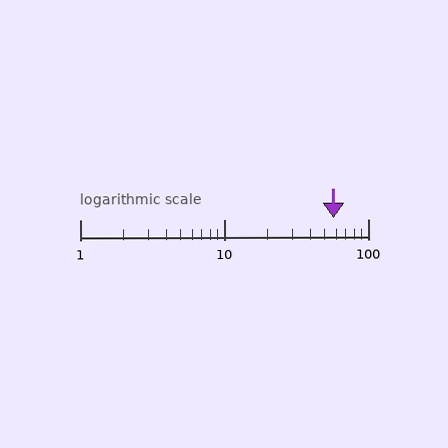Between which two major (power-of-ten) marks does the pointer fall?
The pointer is between 10 and 100.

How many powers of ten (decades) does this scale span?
The scale spans 2 decades, from 1 to 100.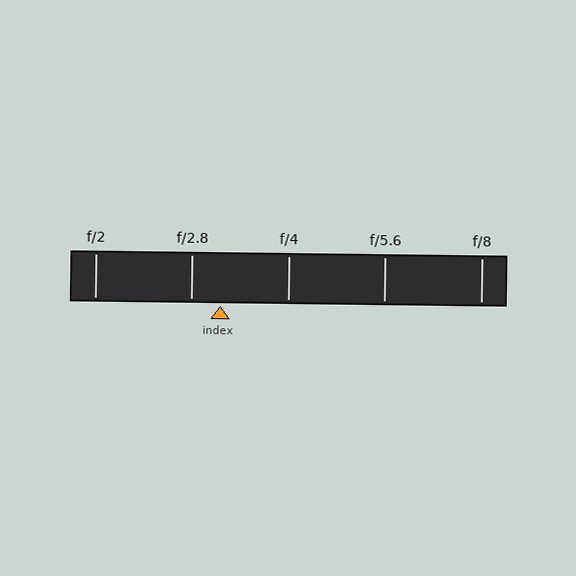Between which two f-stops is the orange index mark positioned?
The index mark is between f/2.8 and f/4.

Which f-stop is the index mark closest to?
The index mark is closest to f/2.8.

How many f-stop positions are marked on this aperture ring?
There are 5 f-stop positions marked.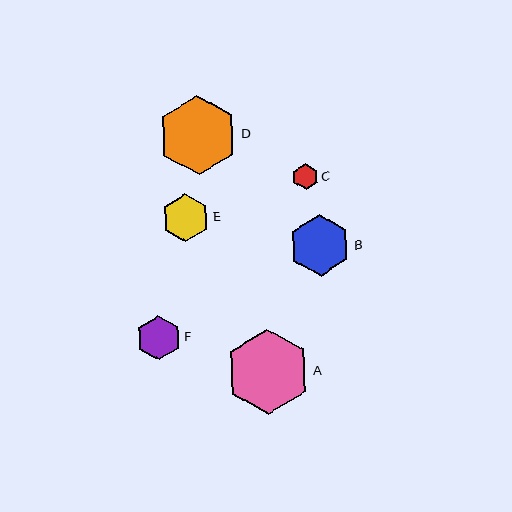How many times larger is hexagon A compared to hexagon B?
Hexagon A is approximately 1.4 times the size of hexagon B.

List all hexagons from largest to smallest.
From largest to smallest: A, D, B, E, F, C.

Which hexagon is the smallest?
Hexagon C is the smallest with a size of approximately 25 pixels.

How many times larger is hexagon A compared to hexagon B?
Hexagon A is approximately 1.4 times the size of hexagon B.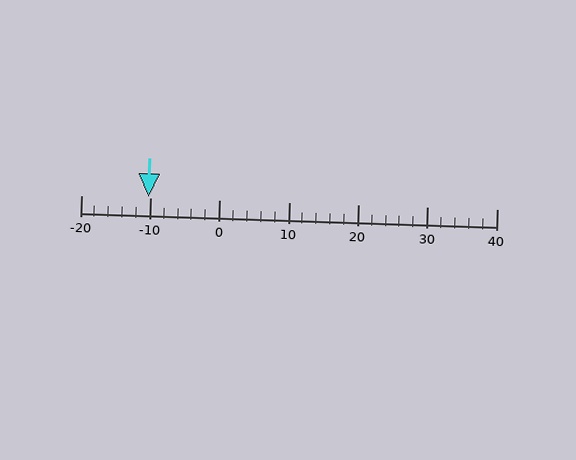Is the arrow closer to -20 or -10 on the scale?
The arrow is closer to -10.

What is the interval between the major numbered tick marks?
The major tick marks are spaced 10 units apart.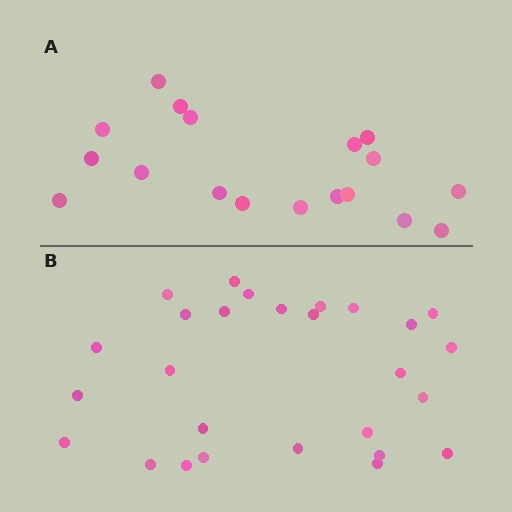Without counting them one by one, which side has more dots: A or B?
Region B (the bottom region) has more dots.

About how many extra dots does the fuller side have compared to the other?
Region B has roughly 8 or so more dots than region A.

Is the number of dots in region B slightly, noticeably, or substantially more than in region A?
Region B has substantially more. The ratio is roughly 1.5 to 1.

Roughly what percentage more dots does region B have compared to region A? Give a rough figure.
About 50% more.